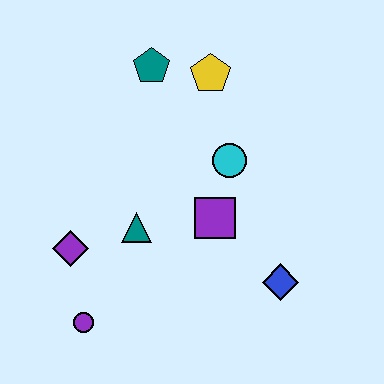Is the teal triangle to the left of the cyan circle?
Yes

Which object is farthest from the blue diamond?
The teal pentagon is farthest from the blue diamond.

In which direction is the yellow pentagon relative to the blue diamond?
The yellow pentagon is above the blue diamond.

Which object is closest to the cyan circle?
The purple square is closest to the cyan circle.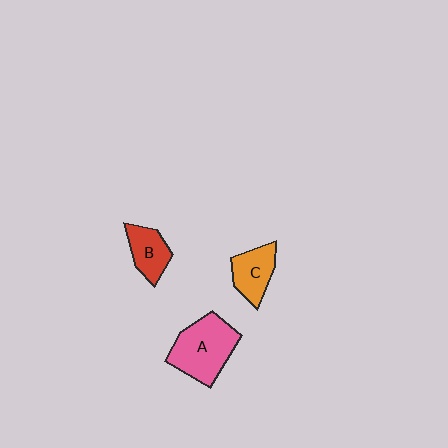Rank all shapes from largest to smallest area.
From largest to smallest: A (pink), C (orange), B (red).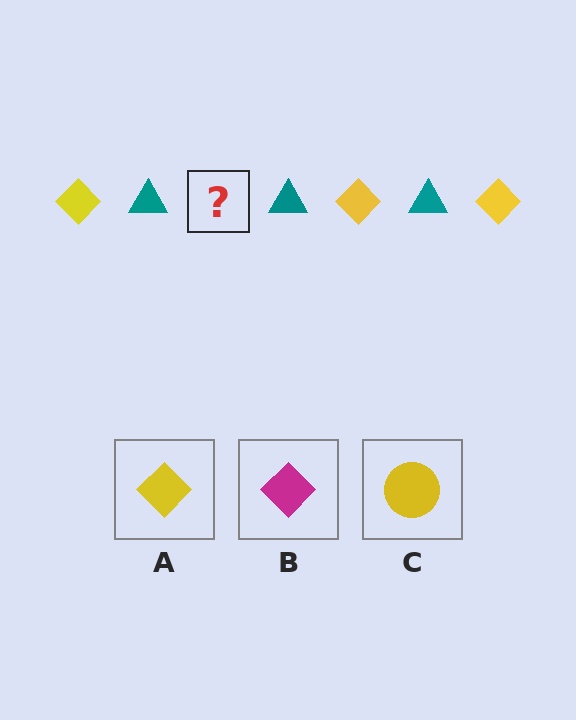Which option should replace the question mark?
Option A.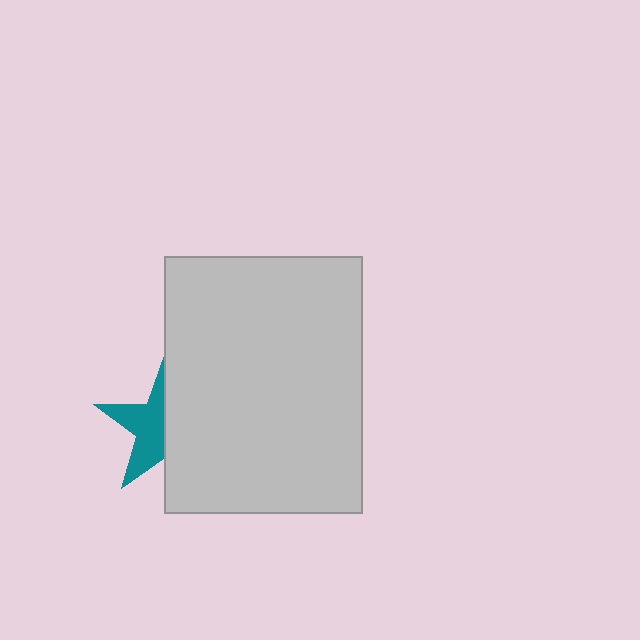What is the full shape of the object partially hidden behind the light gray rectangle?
The partially hidden object is a teal star.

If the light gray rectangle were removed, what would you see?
You would see the complete teal star.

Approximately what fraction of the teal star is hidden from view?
Roughly 53% of the teal star is hidden behind the light gray rectangle.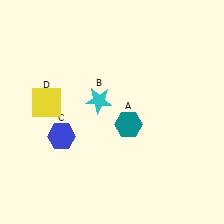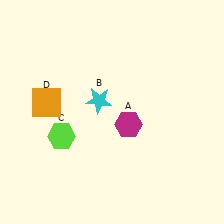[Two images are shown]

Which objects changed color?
A changed from teal to magenta. C changed from blue to lime. D changed from yellow to orange.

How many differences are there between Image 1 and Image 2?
There are 3 differences between the two images.